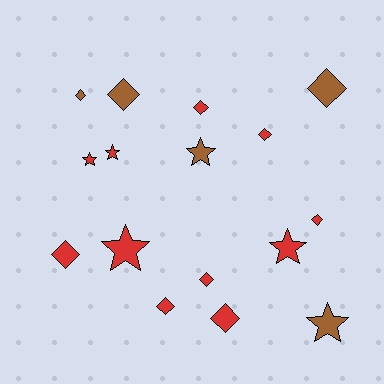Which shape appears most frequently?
Diamond, with 10 objects.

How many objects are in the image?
There are 16 objects.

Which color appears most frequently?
Red, with 11 objects.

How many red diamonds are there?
There are 7 red diamonds.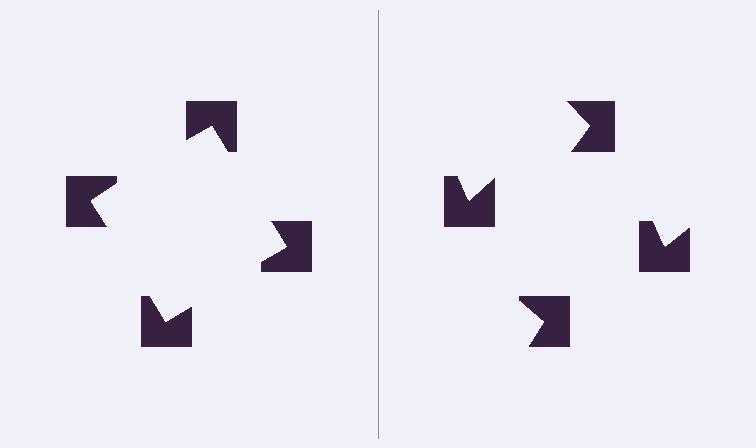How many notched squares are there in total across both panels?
8 — 4 on each side.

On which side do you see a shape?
An illusory square appears on the left side. On the right side the wedge cuts are rotated, so no coherent shape forms.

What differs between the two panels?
The notched squares are positioned identically on both sides; only the wedge orientations differ. On the left they align to a square; on the right they are misaligned.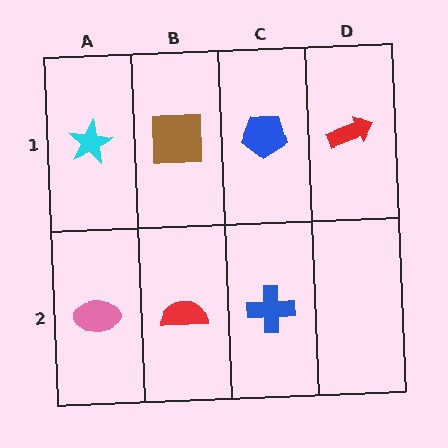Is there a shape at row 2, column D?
No, that cell is empty.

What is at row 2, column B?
A red semicircle.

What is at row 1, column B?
A brown square.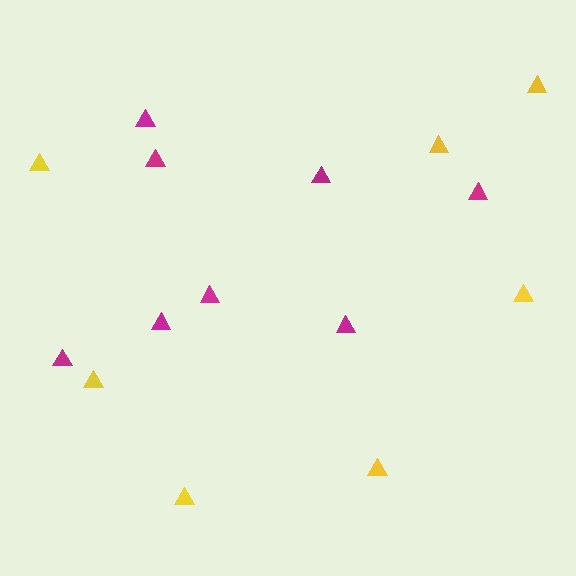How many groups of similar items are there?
There are 2 groups: one group of yellow triangles (7) and one group of magenta triangles (8).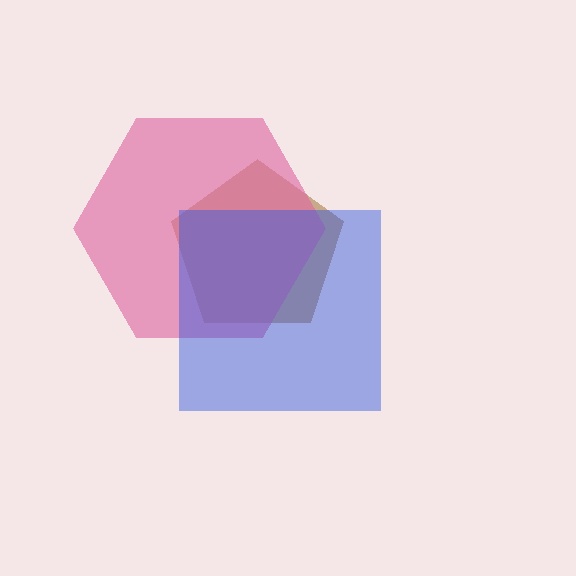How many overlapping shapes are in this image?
There are 3 overlapping shapes in the image.